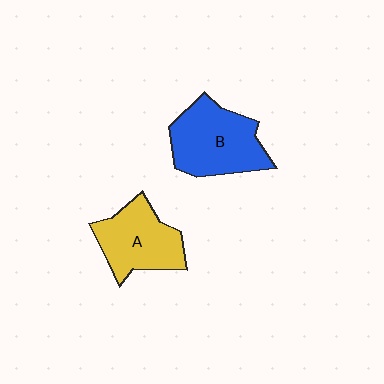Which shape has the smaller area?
Shape A (yellow).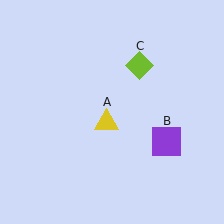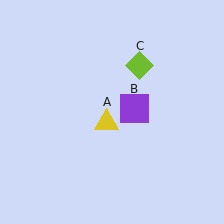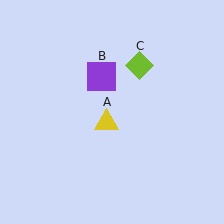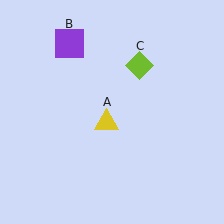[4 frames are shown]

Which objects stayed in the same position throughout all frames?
Yellow triangle (object A) and lime diamond (object C) remained stationary.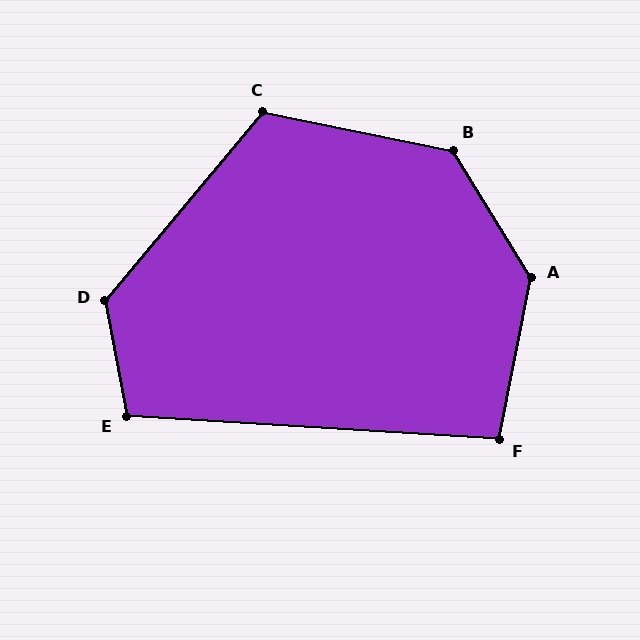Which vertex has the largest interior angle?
A, at approximately 137 degrees.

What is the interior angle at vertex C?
Approximately 118 degrees (obtuse).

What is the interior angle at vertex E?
Approximately 104 degrees (obtuse).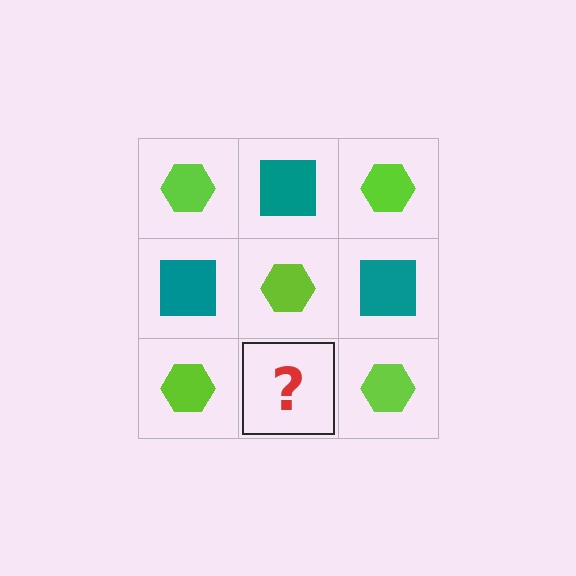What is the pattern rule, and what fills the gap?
The rule is that it alternates lime hexagon and teal square in a checkerboard pattern. The gap should be filled with a teal square.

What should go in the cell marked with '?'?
The missing cell should contain a teal square.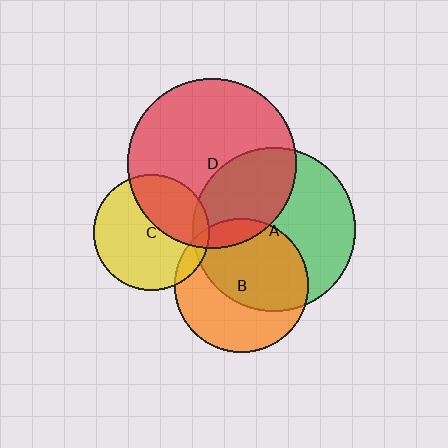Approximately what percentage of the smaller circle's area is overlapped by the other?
Approximately 55%.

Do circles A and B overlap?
Yes.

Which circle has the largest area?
Circle D (red).